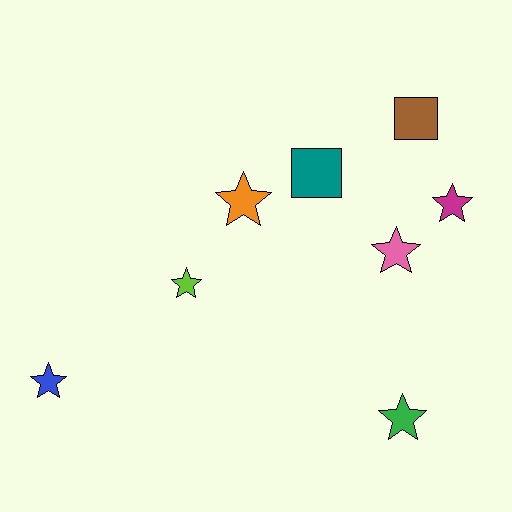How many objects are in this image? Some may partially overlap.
There are 8 objects.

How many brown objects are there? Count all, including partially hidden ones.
There is 1 brown object.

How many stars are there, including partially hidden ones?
There are 6 stars.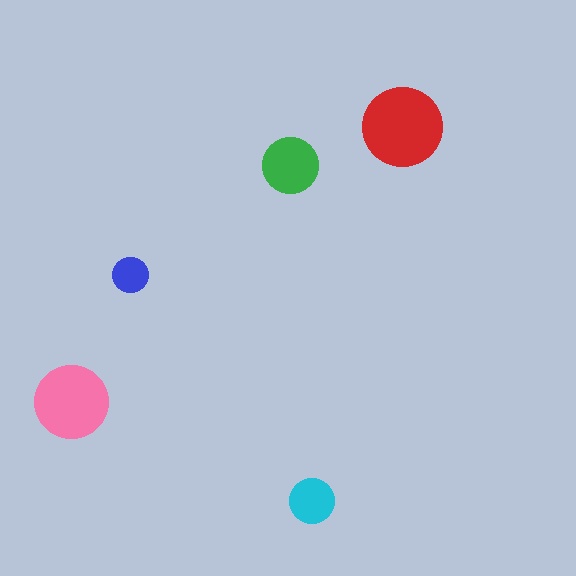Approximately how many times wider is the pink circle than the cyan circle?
About 1.5 times wider.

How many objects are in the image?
There are 5 objects in the image.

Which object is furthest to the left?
The pink circle is leftmost.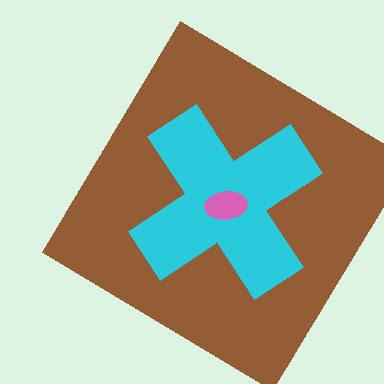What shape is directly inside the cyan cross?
The pink ellipse.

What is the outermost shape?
The brown diamond.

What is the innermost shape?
The pink ellipse.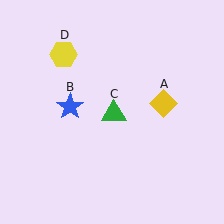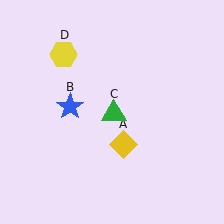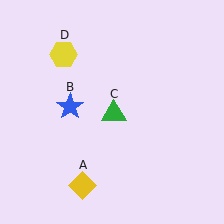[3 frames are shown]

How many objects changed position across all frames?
1 object changed position: yellow diamond (object A).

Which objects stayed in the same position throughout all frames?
Blue star (object B) and green triangle (object C) and yellow hexagon (object D) remained stationary.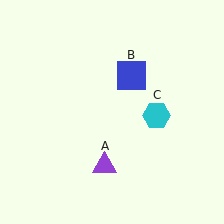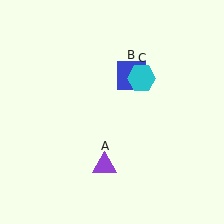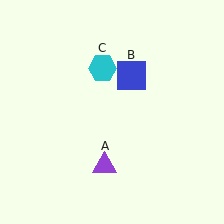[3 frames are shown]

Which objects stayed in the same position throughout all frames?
Purple triangle (object A) and blue square (object B) remained stationary.